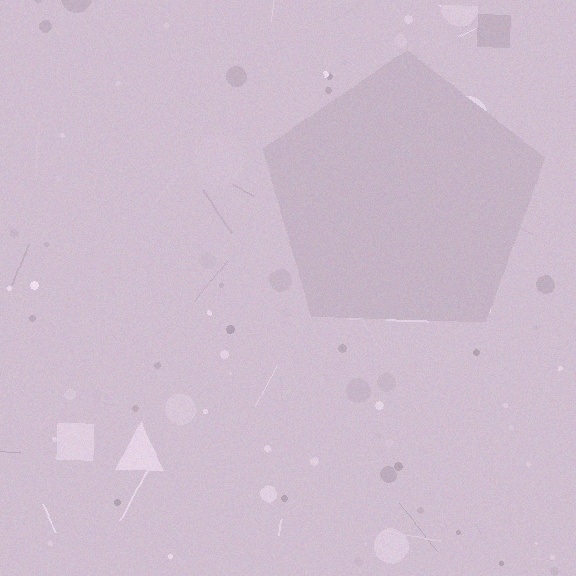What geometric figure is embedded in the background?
A pentagon is embedded in the background.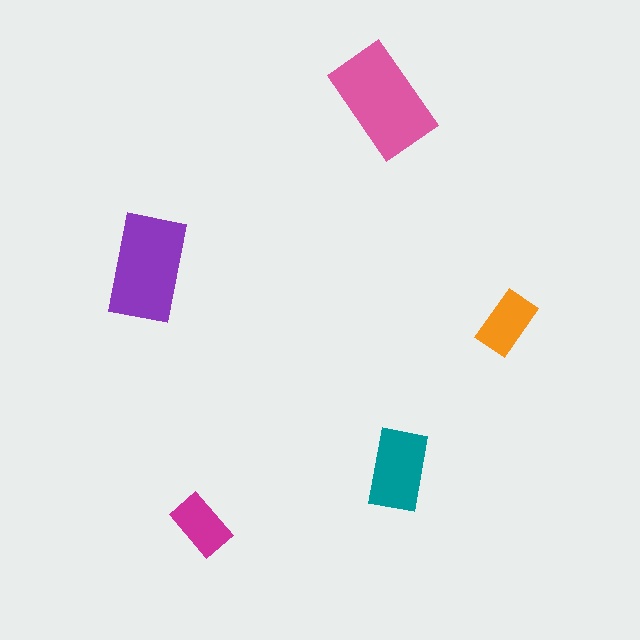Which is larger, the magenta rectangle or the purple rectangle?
The purple one.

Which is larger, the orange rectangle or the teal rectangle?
The teal one.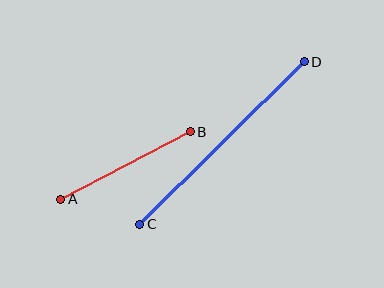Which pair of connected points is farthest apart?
Points C and D are farthest apart.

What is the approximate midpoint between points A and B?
The midpoint is at approximately (126, 166) pixels.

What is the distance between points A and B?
The distance is approximately 146 pixels.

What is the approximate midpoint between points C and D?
The midpoint is at approximately (222, 143) pixels.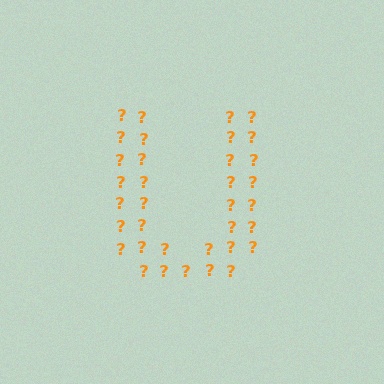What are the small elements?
The small elements are question marks.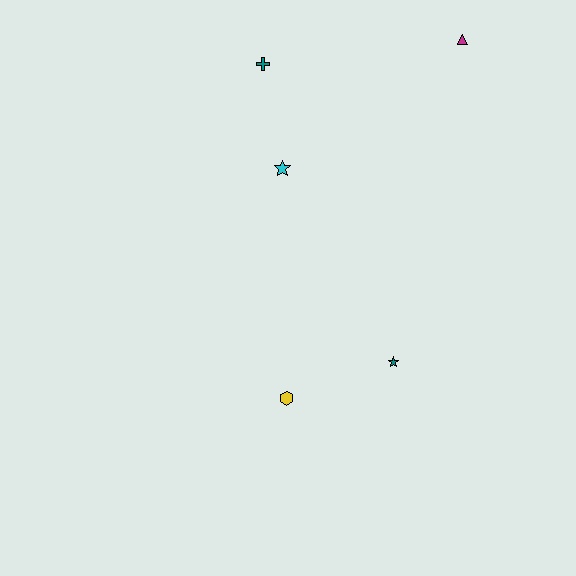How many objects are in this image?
There are 5 objects.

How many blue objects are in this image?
There are no blue objects.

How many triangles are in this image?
There is 1 triangle.